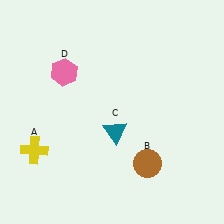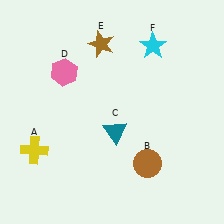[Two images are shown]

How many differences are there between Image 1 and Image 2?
There are 2 differences between the two images.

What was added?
A brown star (E), a cyan star (F) were added in Image 2.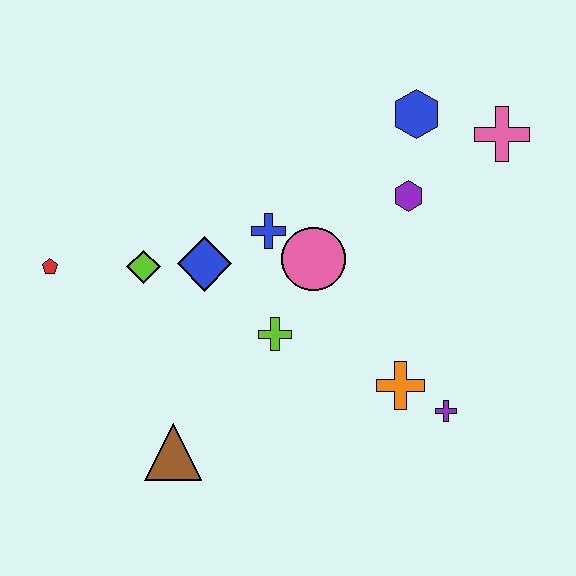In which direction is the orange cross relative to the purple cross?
The orange cross is to the left of the purple cross.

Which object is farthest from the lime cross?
The pink cross is farthest from the lime cross.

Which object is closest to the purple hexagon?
The blue hexagon is closest to the purple hexagon.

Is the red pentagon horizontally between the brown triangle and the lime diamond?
No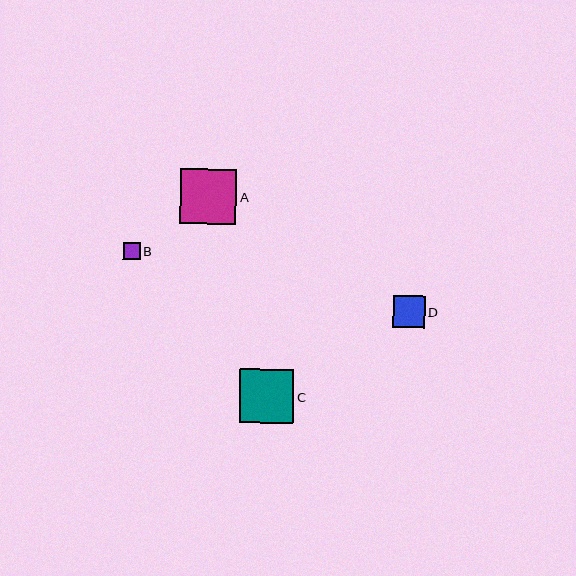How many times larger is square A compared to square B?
Square A is approximately 3.3 times the size of square B.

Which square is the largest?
Square A is the largest with a size of approximately 56 pixels.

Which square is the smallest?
Square B is the smallest with a size of approximately 17 pixels.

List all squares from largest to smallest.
From largest to smallest: A, C, D, B.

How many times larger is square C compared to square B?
Square C is approximately 3.2 times the size of square B.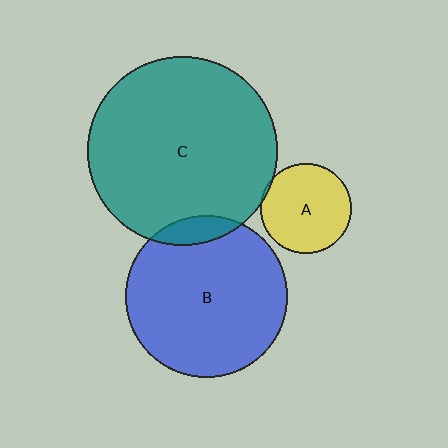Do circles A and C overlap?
Yes.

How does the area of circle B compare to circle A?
Approximately 3.2 times.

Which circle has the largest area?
Circle C (teal).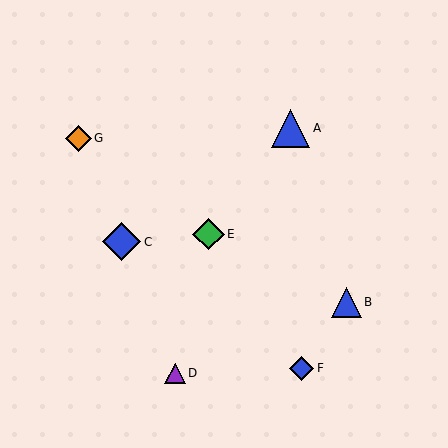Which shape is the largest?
The blue diamond (labeled C) is the largest.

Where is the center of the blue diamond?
The center of the blue diamond is at (301, 368).